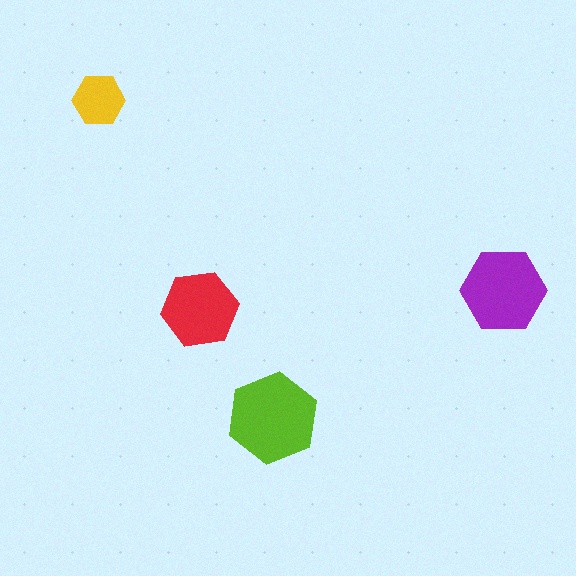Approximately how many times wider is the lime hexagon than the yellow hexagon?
About 1.5 times wider.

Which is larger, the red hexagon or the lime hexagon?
The lime one.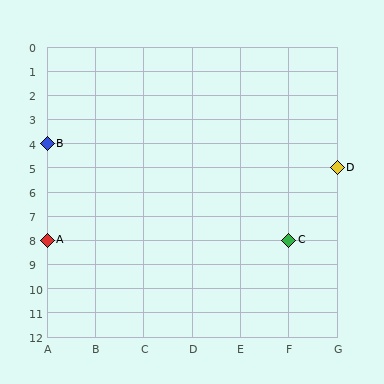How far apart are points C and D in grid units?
Points C and D are 1 column and 3 rows apart (about 3.2 grid units diagonally).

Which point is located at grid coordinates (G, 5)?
Point D is at (G, 5).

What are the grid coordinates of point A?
Point A is at grid coordinates (A, 8).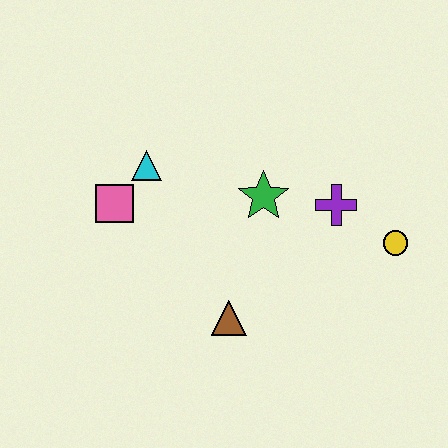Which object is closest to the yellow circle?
The purple cross is closest to the yellow circle.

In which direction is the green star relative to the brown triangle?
The green star is above the brown triangle.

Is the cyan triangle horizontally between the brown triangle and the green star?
No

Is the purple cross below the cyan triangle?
Yes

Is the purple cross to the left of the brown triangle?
No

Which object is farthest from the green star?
The pink square is farthest from the green star.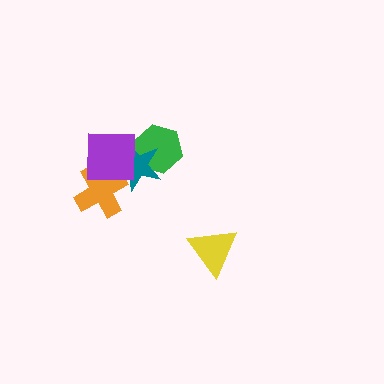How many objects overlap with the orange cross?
2 objects overlap with the orange cross.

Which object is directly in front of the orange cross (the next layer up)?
The teal star is directly in front of the orange cross.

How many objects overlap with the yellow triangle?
0 objects overlap with the yellow triangle.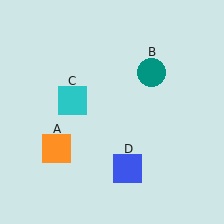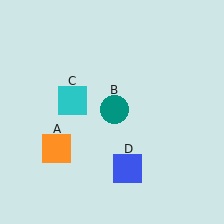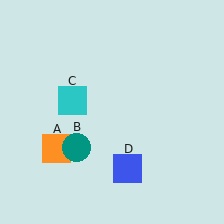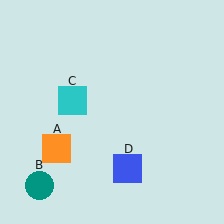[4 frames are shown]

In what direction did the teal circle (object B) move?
The teal circle (object B) moved down and to the left.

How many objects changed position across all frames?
1 object changed position: teal circle (object B).